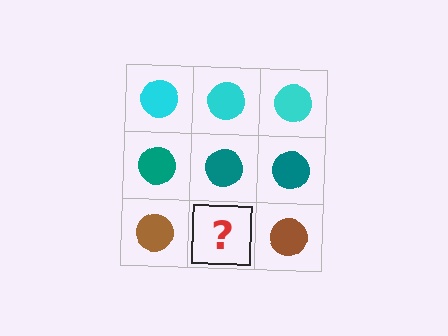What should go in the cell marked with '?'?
The missing cell should contain a brown circle.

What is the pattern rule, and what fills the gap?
The rule is that each row has a consistent color. The gap should be filled with a brown circle.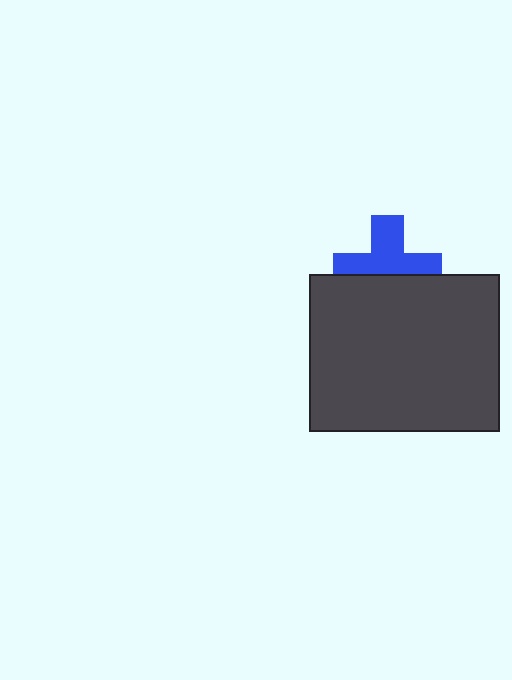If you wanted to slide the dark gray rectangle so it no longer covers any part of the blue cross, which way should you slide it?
Slide it down — that is the most direct way to separate the two shapes.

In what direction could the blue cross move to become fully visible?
The blue cross could move up. That would shift it out from behind the dark gray rectangle entirely.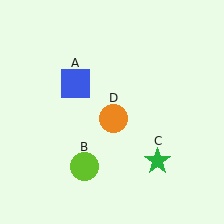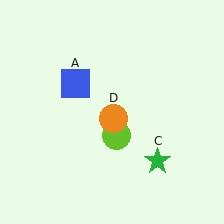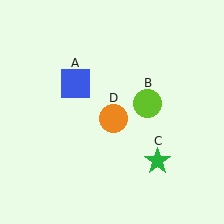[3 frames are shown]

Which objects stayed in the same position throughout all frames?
Blue square (object A) and green star (object C) and orange circle (object D) remained stationary.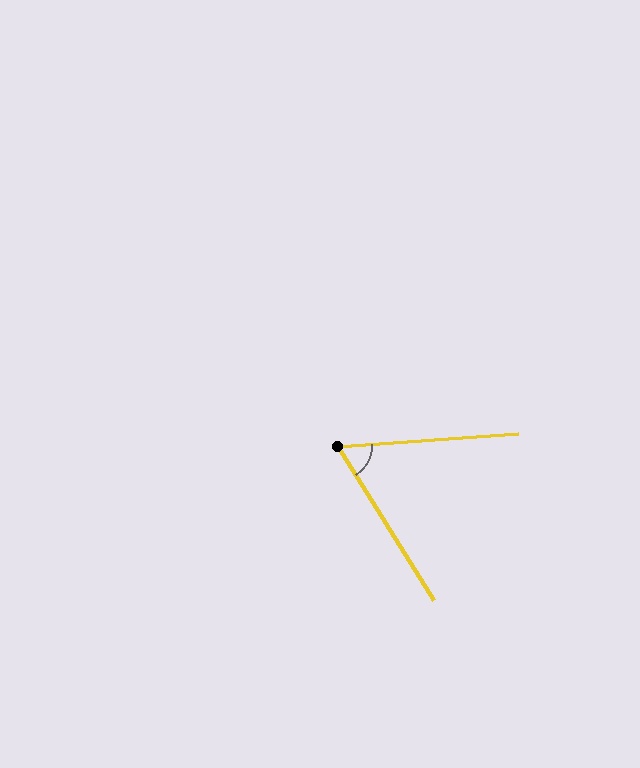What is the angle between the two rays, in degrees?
Approximately 62 degrees.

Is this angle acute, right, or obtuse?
It is acute.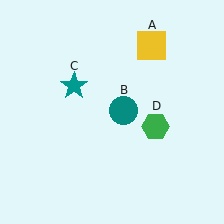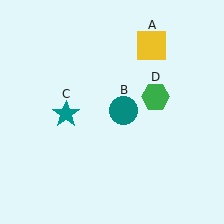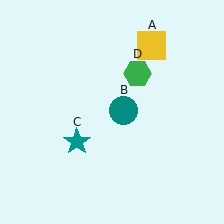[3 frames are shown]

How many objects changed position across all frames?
2 objects changed position: teal star (object C), green hexagon (object D).